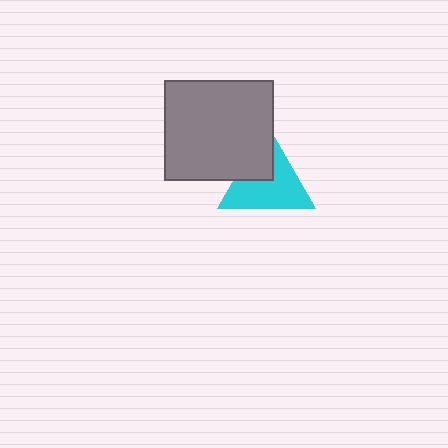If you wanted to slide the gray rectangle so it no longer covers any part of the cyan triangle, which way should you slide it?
Slide it toward the upper-left — that is the most direct way to separate the two shapes.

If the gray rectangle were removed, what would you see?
You would see the complete cyan triangle.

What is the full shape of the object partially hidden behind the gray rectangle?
The partially hidden object is a cyan triangle.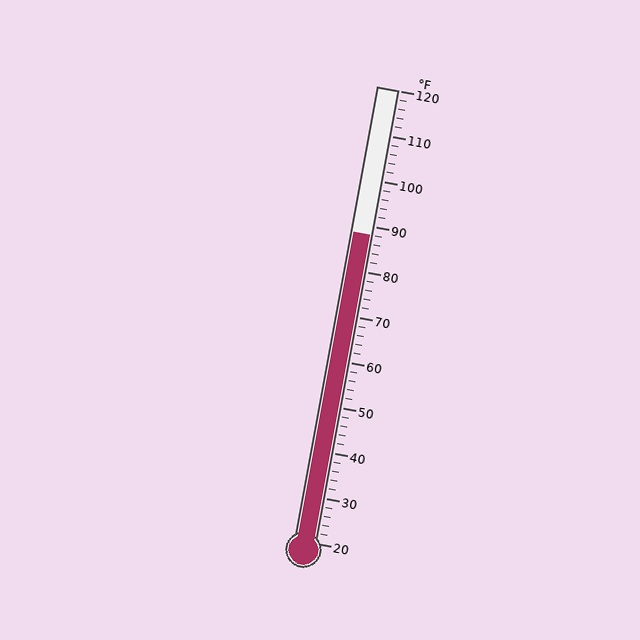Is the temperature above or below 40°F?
The temperature is above 40°F.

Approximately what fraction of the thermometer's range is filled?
The thermometer is filled to approximately 70% of its range.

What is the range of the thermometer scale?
The thermometer scale ranges from 20°F to 120°F.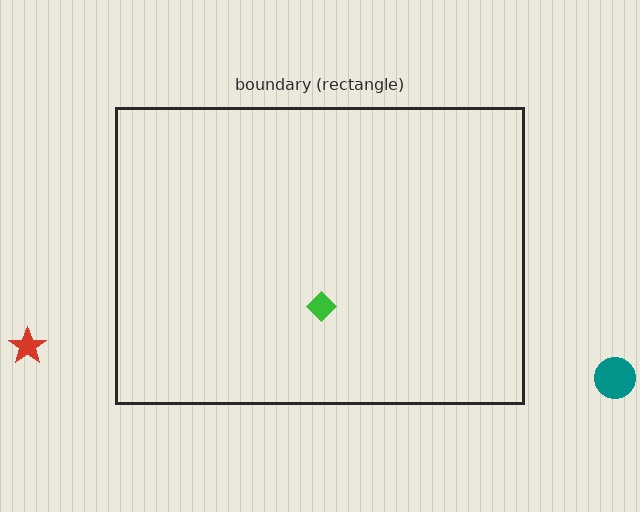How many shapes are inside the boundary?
1 inside, 2 outside.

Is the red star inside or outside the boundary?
Outside.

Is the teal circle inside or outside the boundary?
Outside.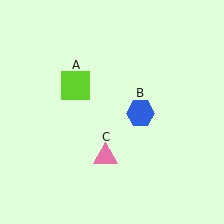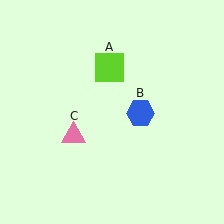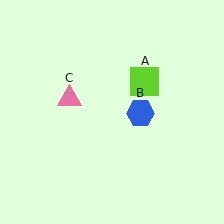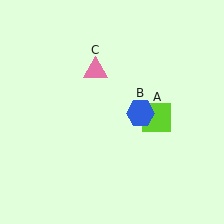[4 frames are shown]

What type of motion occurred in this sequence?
The lime square (object A), pink triangle (object C) rotated clockwise around the center of the scene.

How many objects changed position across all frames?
2 objects changed position: lime square (object A), pink triangle (object C).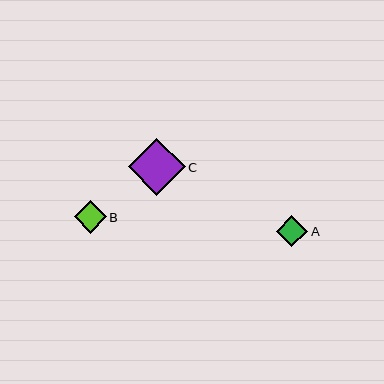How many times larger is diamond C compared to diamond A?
Diamond C is approximately 1.8 times the size of diamond A.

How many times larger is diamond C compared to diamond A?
Diamond C is approximately 1.8 times the size of diamond A.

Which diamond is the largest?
Diamond C is the largest with a size of approximately 57 pixels.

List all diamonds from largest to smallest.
From largest to smallest: C, B, A.